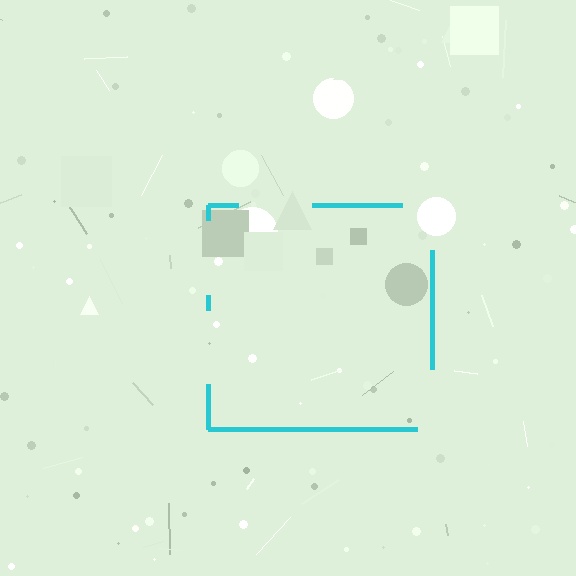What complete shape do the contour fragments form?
The contour fragments form a square.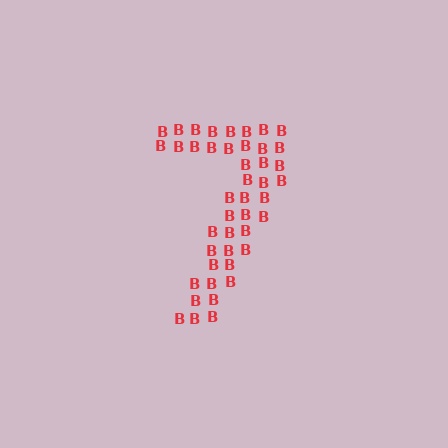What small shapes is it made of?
It is made of small letter B's.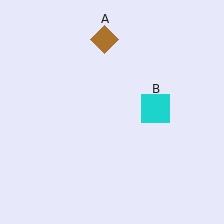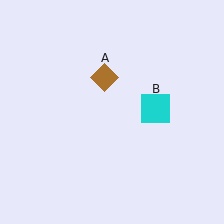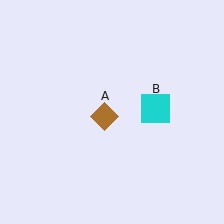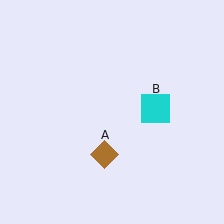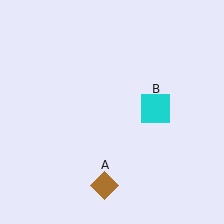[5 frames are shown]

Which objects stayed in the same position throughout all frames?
Cyan square (object B) remained stationary.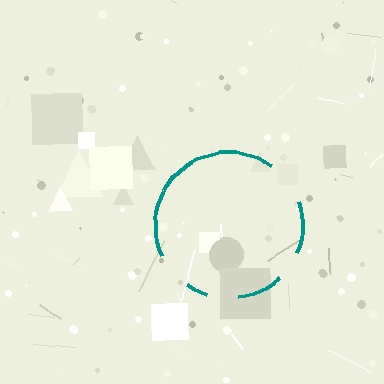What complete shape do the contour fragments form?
The contour fragments form a circle.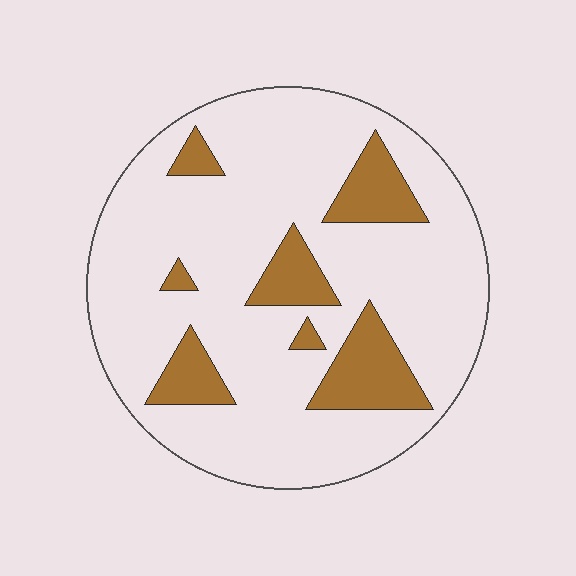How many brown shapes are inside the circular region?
7.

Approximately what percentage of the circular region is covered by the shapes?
Approximately 20%.